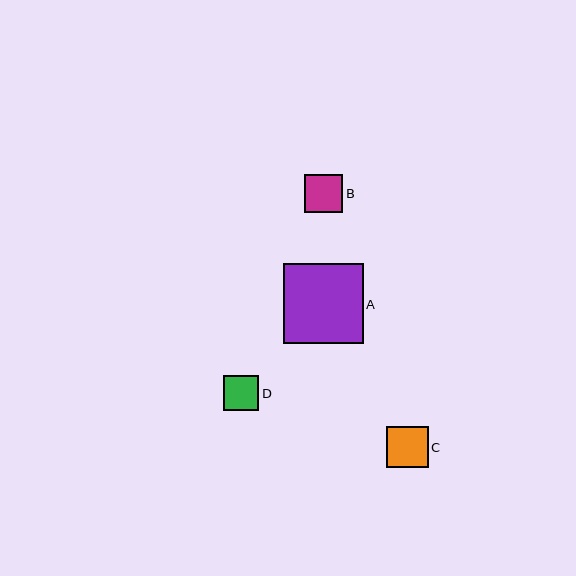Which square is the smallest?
Square D is the smallest with a size of approximately 35 pixels.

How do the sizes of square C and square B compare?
Square C and square B are approximately the same size.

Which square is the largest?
Square A is the largest with a size of approximately 80 pixels.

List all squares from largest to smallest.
From largest to smallest: A, C, B, D.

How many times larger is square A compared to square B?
Square A is approximately 2.1 times the size of square B.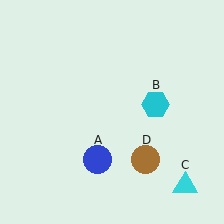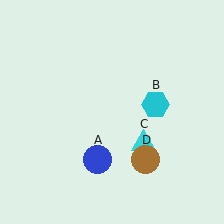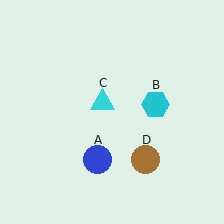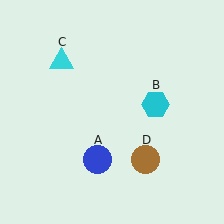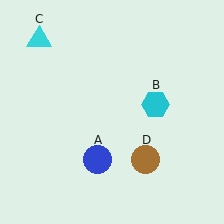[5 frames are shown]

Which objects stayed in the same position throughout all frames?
Blue circle (object A) and cyan hexagon (object B) and brown circle (object D) remained stationary.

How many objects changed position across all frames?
1 object changed position: cyan triangle (object C).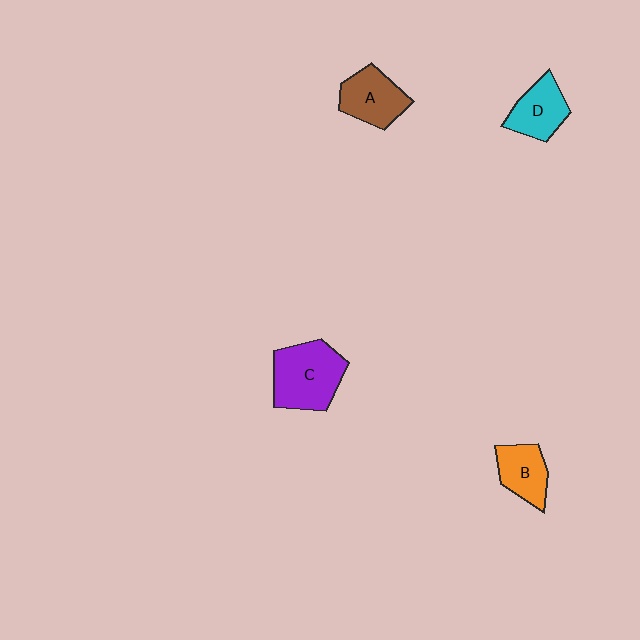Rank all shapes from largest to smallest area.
From largest to smallest: C (purple), A (brown), D (cyan), B (orange).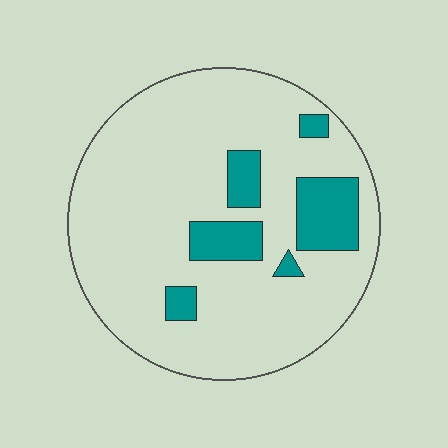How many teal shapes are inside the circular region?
6.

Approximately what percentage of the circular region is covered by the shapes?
Approximately 15%.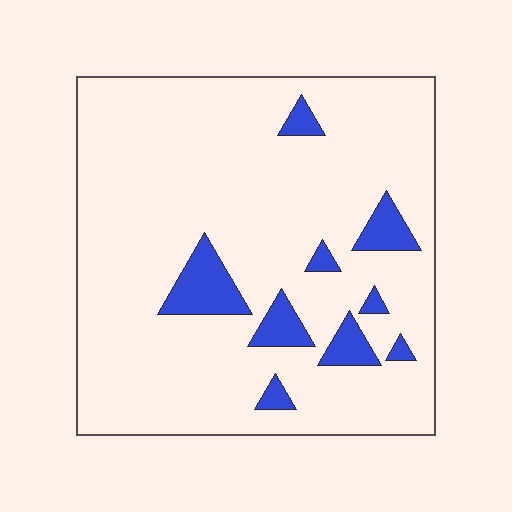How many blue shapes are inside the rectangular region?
9.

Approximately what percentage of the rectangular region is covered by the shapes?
Approximately 10%.